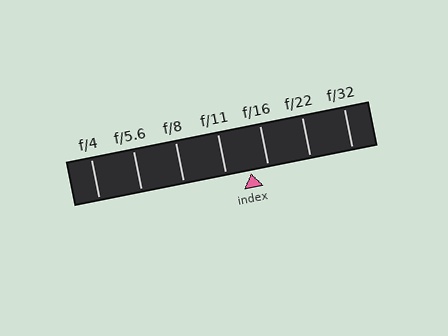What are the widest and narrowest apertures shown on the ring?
The widest aperture shown is f/4 and the narrowest is f/32.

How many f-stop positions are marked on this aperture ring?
There are 7 f-stop positions marked.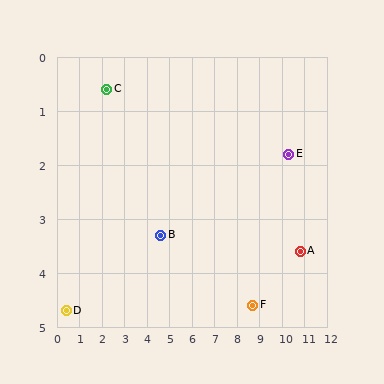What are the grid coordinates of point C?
Point C is at approximately (2.2, 0.6).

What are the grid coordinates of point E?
Point E is at approximately (10.3, 1.8).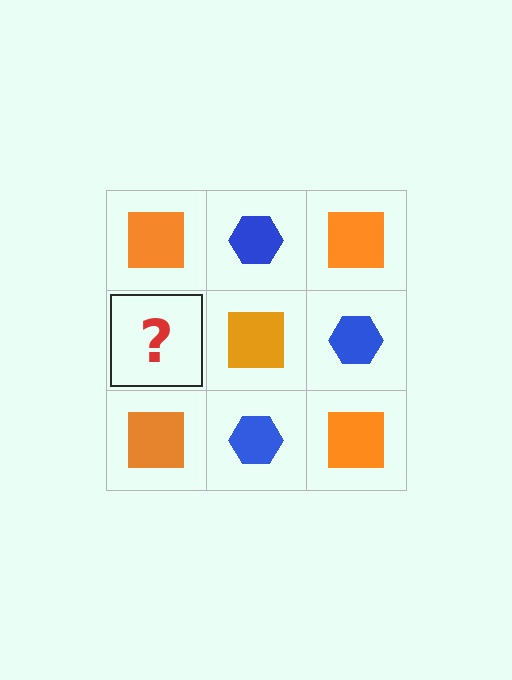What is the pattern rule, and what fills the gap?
The rule is that it alternates orange square and blue hexagon in a checkerboard pattern. The gap should be filled with a blue hexagon.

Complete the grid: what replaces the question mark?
The question mark should be replaced with a blue hexagon.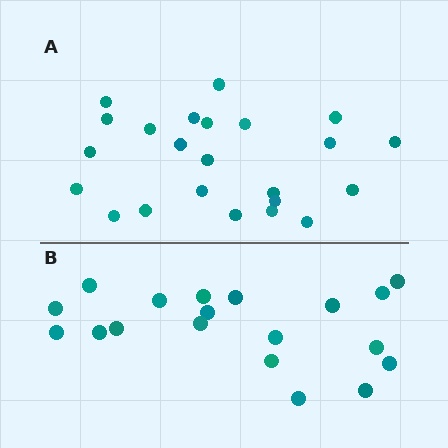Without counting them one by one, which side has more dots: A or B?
Region A (the top region) has more dots.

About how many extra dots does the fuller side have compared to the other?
Region A has about 4 more dots than region B.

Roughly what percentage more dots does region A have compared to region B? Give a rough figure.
About 20% more.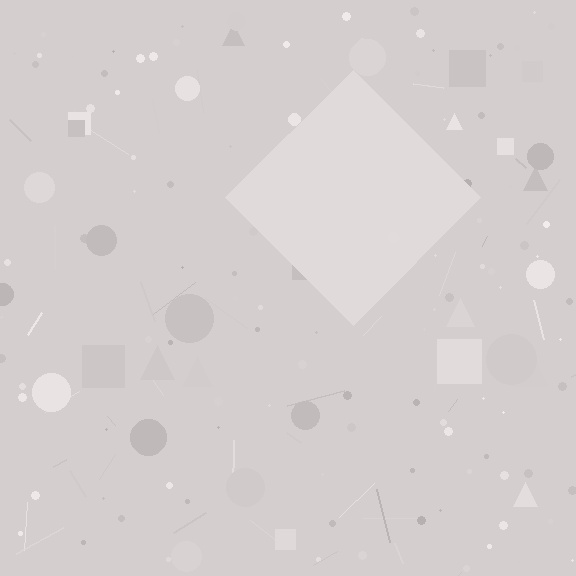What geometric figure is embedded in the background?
A diamond is embedded in the background.